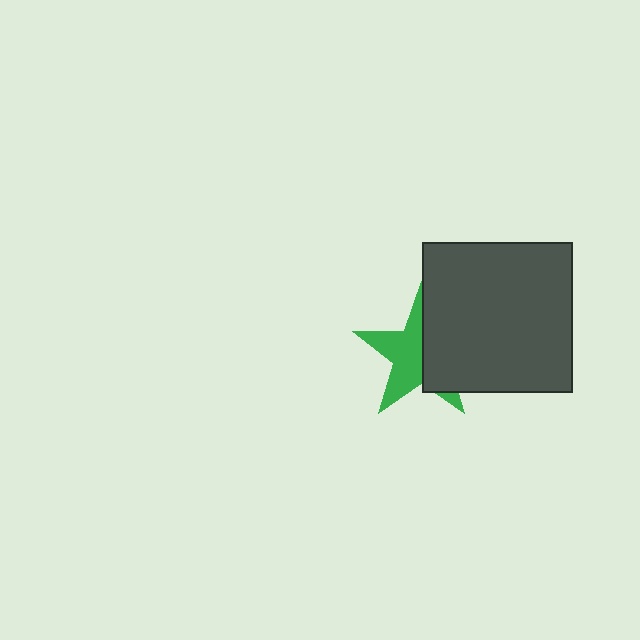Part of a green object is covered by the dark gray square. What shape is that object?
It is a star.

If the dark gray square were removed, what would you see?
You would see the complete green star.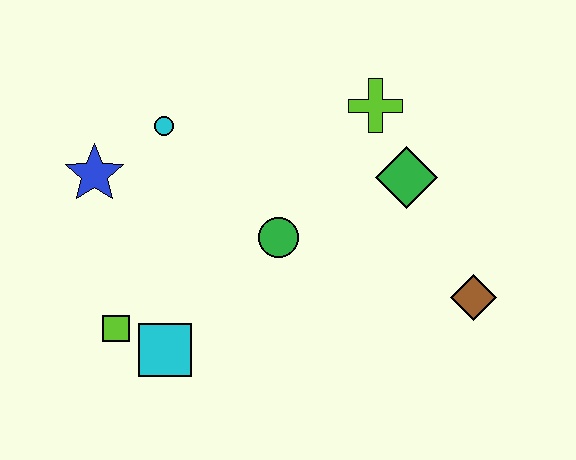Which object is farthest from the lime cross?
The lime square is farthest from the lime cross.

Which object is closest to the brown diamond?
The green diamond is closest to the brown diamond.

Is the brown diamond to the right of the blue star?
Yes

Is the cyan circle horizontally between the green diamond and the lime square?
Yes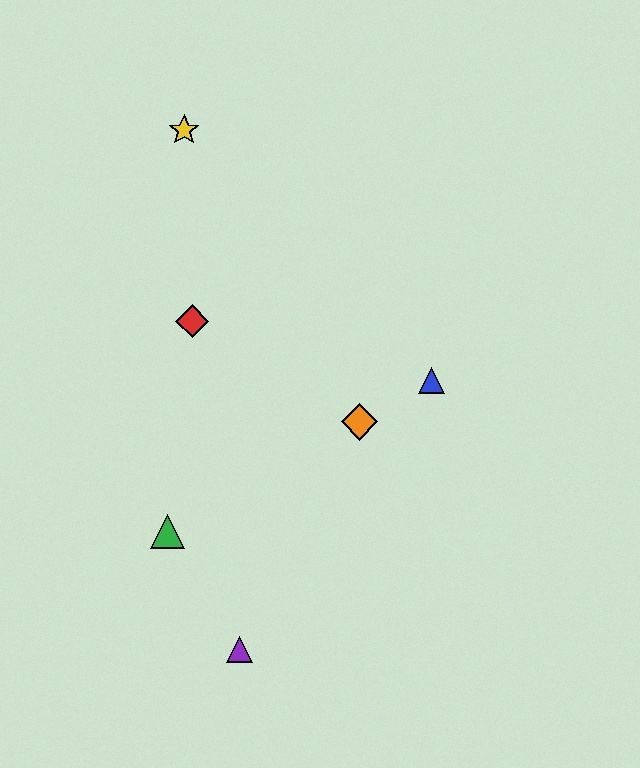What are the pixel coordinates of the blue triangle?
The blue triangle is at (432, 380).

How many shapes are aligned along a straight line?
3 shapes (the blue triangle, the green triangle, the orange diamond) are aligned along a straight line.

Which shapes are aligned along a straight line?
The blue triangle, the green triangle, the orange diamond are aligned along a straight line.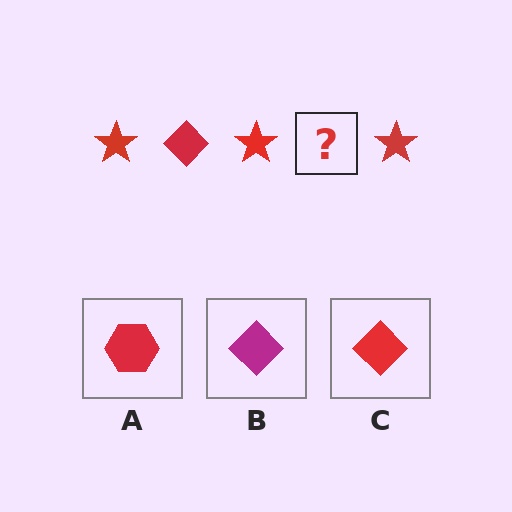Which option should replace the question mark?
Option C.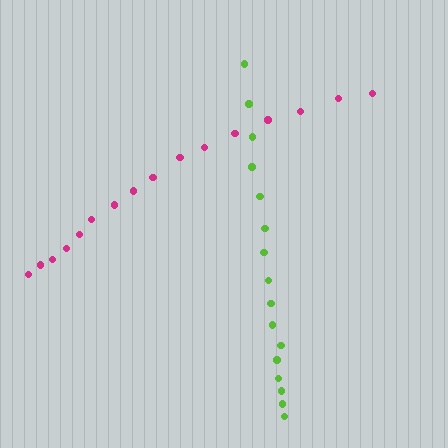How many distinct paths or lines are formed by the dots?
There are 2 distinct paths.